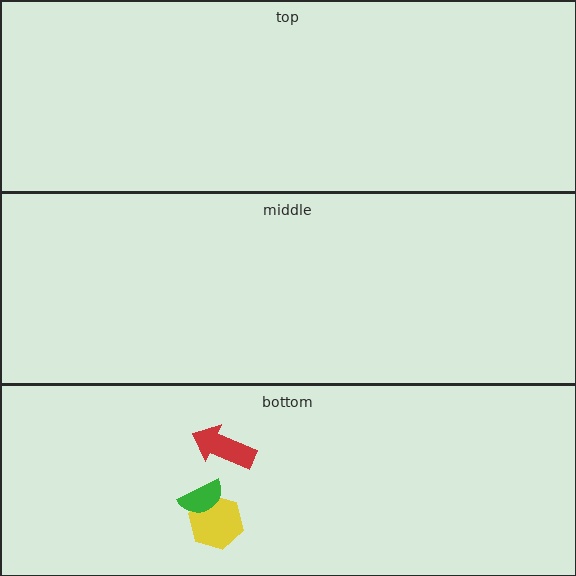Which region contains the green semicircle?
The bottom region.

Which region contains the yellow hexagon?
The bottom region.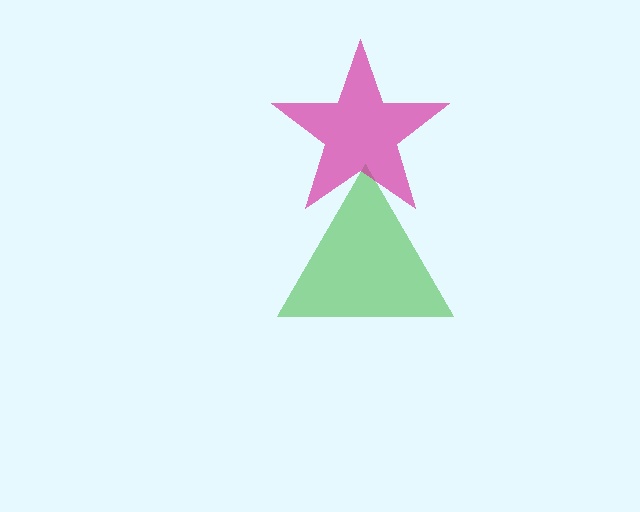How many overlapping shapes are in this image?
There are 2 overlapping shapes in the image.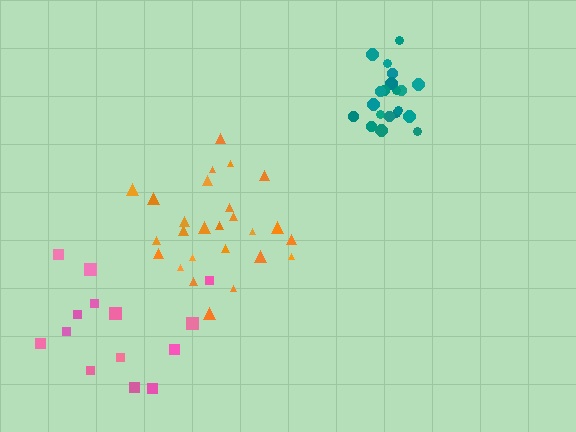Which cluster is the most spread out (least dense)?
Pink.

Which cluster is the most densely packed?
Teal.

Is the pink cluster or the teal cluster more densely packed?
Teal.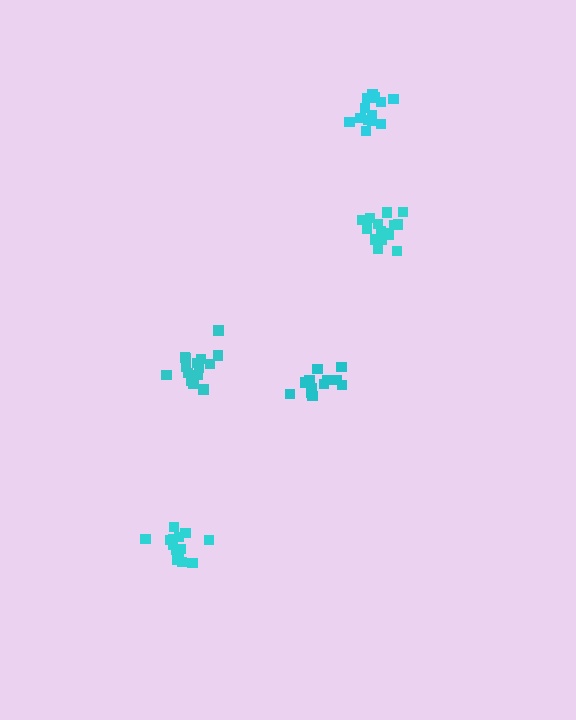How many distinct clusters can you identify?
There are 5 distinct clusters.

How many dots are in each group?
Group 1: 15 dots, Group 2: 15 dots, Group 3: 12 dots, Group 4: 15 dots, Group 5: 14 dots (71 total).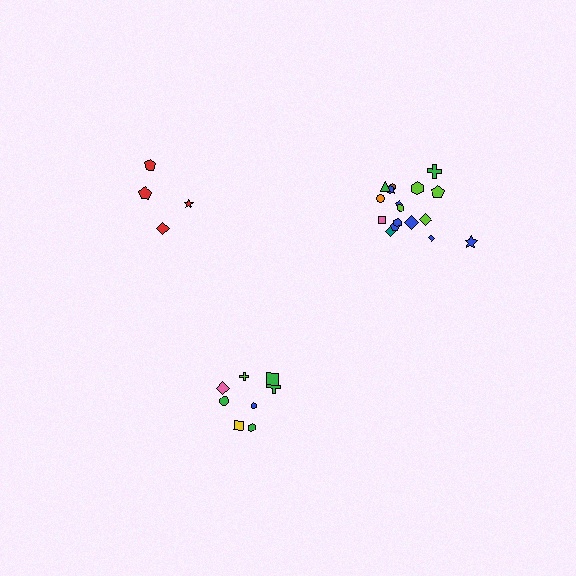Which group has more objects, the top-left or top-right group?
The top-right group.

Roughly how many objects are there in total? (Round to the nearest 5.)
Roughly 30 objects in total.